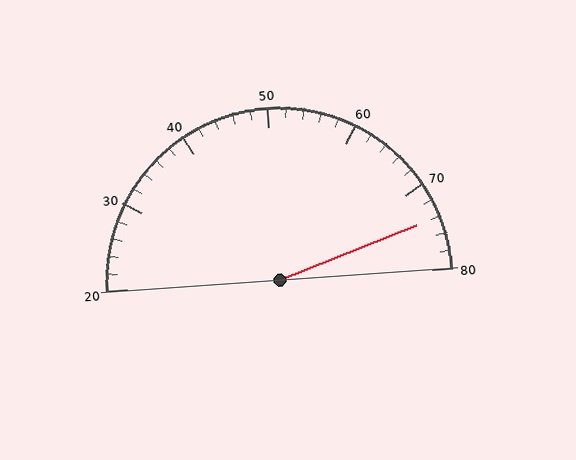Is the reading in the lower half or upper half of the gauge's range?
The reading is in the upper half of the range (20 to 80).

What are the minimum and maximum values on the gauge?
The gauge ranges from 20 to 80.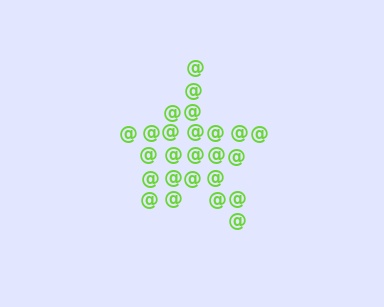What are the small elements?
The small elements are at signs.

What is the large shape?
The large shape is a star.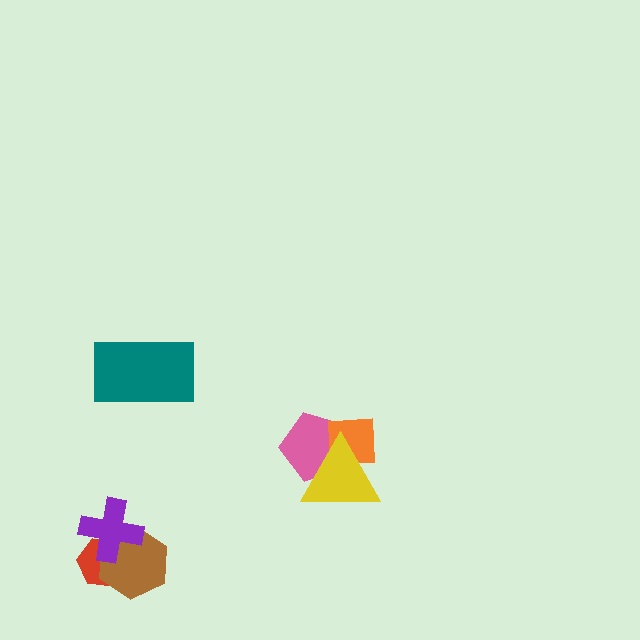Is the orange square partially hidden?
Yes, it is partially covered by another shape.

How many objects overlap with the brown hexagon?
2 objects overlap with the brown hexagon.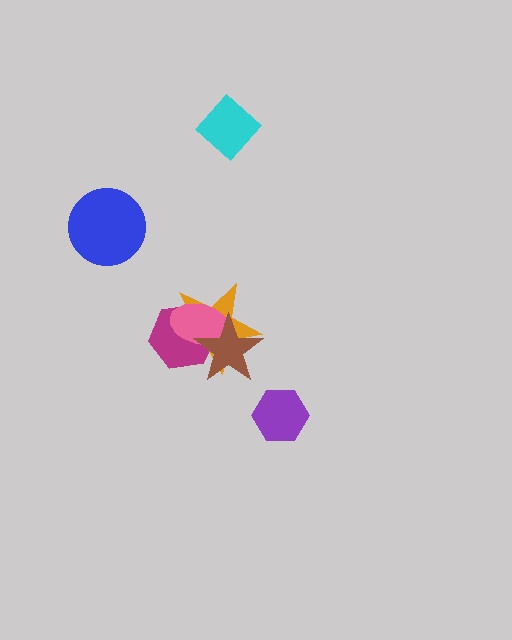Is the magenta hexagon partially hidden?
Yes, it is partially covered by another shape.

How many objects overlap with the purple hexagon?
0 objects overlap with the purple hexagon.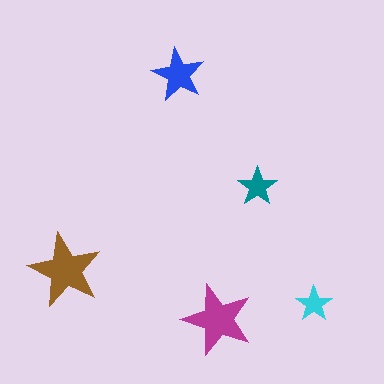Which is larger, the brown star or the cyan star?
The brown one.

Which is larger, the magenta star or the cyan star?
The magenta one.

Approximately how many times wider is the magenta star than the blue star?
About 1.5 times wider.